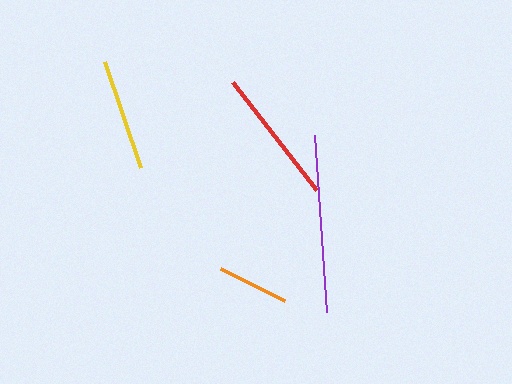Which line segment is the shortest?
The orange line is the shortest at approximately 71 pixels.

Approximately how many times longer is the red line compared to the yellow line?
The red line is approximately 1.2 times the length of the yellow line.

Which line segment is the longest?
The purple line is the longest at approximately 178 pixels.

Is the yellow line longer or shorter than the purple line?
The purple line is longer than the yellow line.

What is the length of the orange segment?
The orange segment is approximately 71 pixels long.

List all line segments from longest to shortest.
From longest to shortest: purple, red, yellow, orange.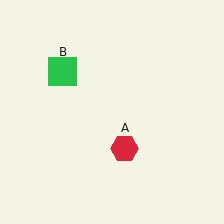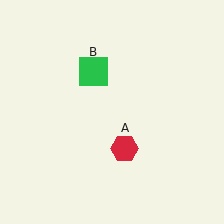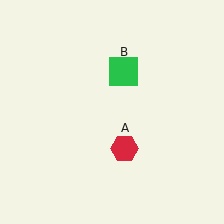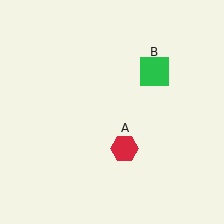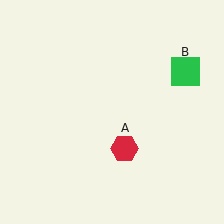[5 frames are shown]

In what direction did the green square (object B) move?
The green square (object B) moved right.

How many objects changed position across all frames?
1 object changed position: green square (object B).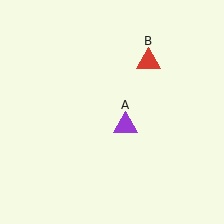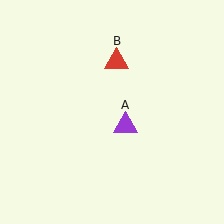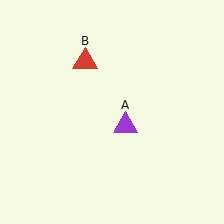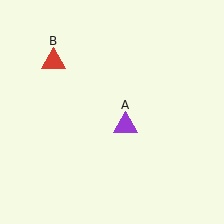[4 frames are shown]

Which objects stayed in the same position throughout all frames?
Purple triangle (object A) remained stationary.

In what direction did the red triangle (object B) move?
The red triangle (object B) moved left.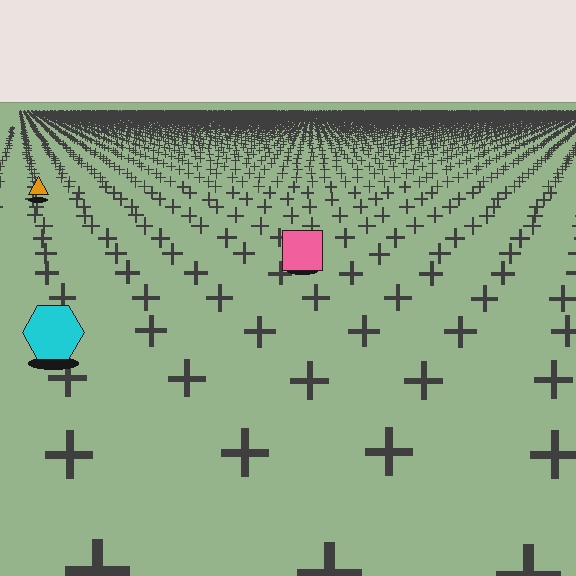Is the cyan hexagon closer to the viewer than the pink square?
Yes. The cyan hexagon is closer — you can tell from the texture gradient: the ground texture is coarser near it.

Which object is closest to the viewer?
The cyan hexagon is closest. The texture marks near it are larger and more spread out.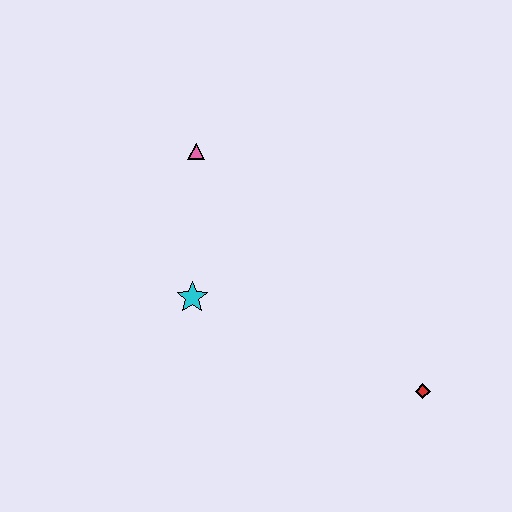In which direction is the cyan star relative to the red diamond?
The cyan star is to the left of the red diamond.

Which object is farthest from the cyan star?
The red diamond is farthest from the cyan star.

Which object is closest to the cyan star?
The pink triangle is closest to the cyan star.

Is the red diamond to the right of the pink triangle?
Yes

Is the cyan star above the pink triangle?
No